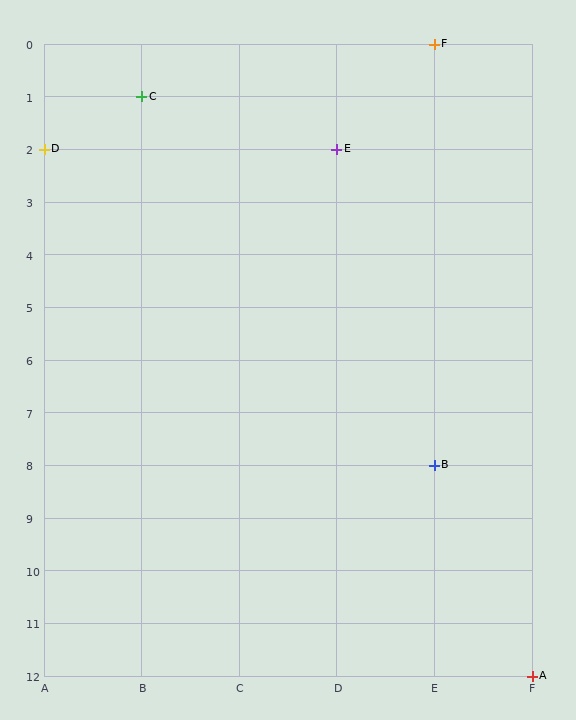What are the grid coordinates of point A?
Point A is at grid coordinates (F, 12).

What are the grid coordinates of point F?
Point F is at grid coordinates (E, 0).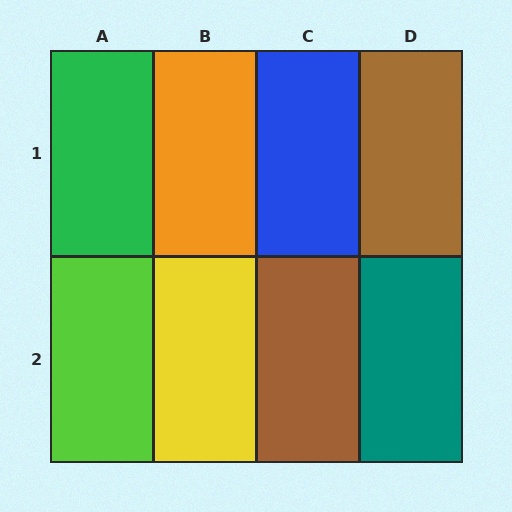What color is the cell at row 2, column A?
Lime.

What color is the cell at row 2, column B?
Yellow.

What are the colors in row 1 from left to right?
Green, orange, blue, brown.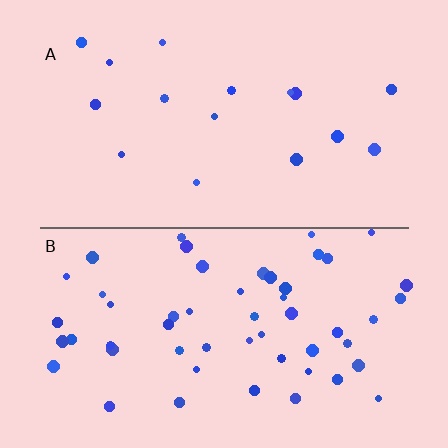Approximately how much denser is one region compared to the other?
Approximately 3.2× — region B over region A.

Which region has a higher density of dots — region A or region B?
B (the bottom).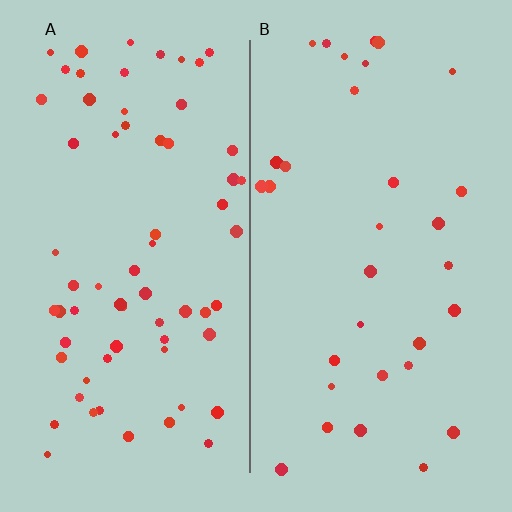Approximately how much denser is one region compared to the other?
Approximately 2.1× — region A over region B.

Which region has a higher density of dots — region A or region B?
A (the left).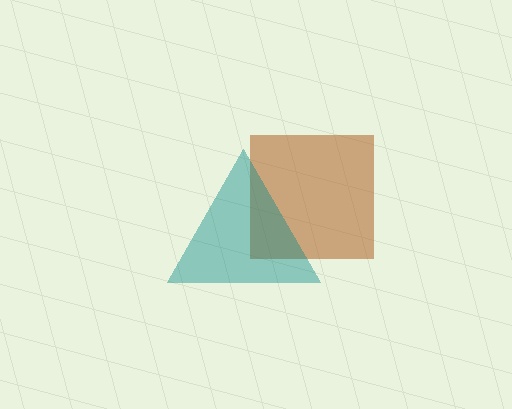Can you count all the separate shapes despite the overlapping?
Yes, there are 2 separate shapes.